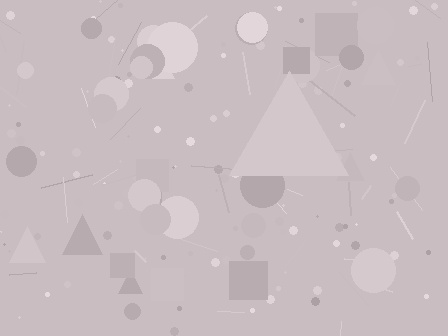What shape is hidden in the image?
A triangle is hidden in the image.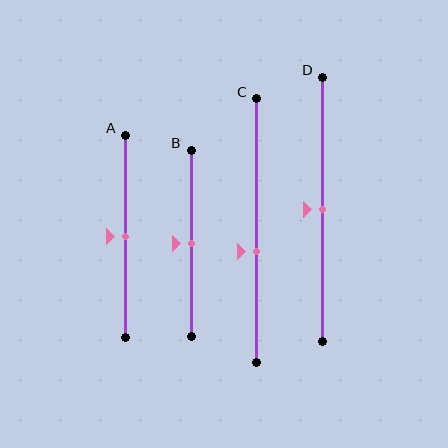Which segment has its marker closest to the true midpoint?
Segment A has its marker closest to the true midpoint.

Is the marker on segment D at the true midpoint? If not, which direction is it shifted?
Yes, the marker on segment D is at the true midpoint.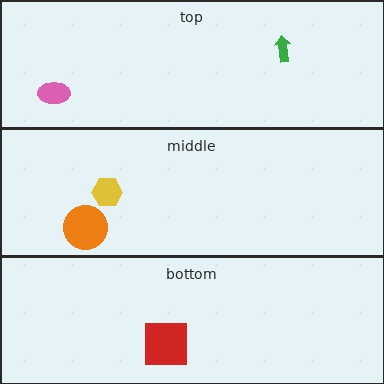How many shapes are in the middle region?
2.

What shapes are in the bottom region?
The red square.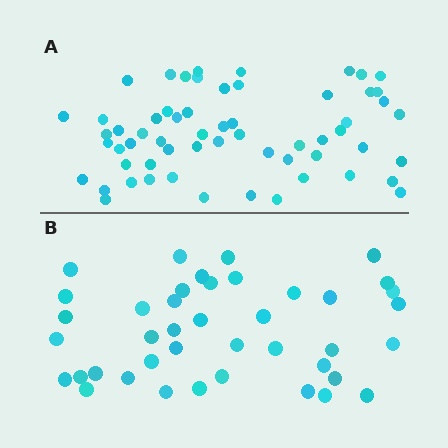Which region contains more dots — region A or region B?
Region A (the top region) has more dots.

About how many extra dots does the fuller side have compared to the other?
Region A has approximately 20 more dots than region B.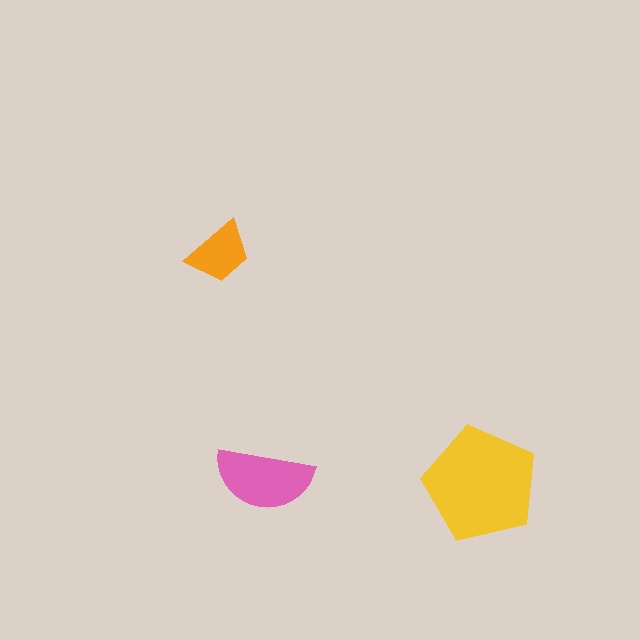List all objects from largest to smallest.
The yellow pentagon, the pink semicircle, the orange trapezoid.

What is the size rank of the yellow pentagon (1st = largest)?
1st.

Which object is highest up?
The orange trapezoid is topmost.